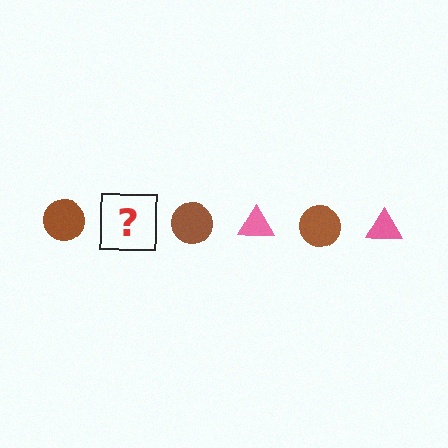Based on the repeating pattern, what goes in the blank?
The blank should be a pink triangle.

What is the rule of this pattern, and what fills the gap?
The rule is that the pattern alternates between brown circle and pink triangle. The gap should be filled with a pink triangle.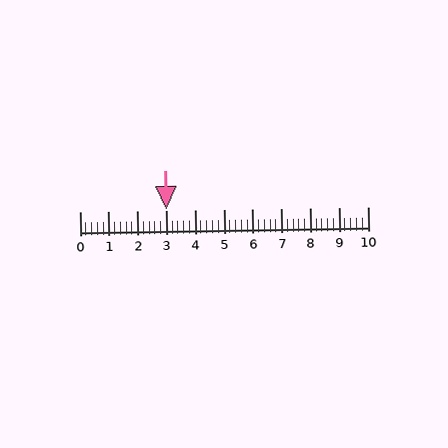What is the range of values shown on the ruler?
The ruler shows values from 0 to 10.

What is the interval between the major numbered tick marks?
The major tick marks are spaced 1 units apart.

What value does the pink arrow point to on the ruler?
The pink arrow points to approximately 3.0.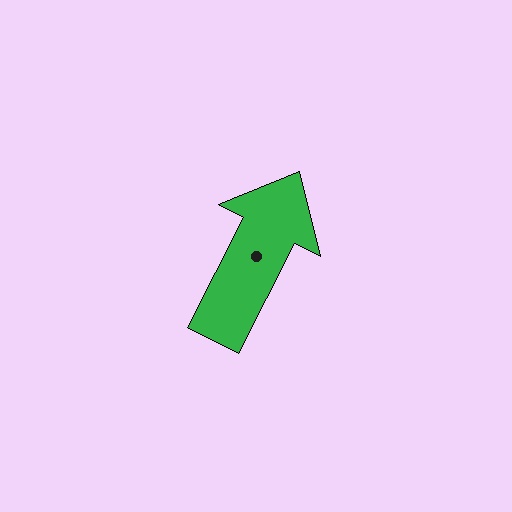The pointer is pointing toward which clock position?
Roughly 1 o'clock.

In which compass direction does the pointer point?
Northeast.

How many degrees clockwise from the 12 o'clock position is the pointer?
Approximately 27 degrees.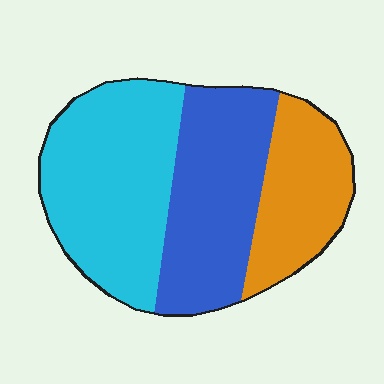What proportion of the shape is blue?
Blue takes up about one third (1/3) of the shape.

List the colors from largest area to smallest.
From largest to smallest: cyan, blue, orange.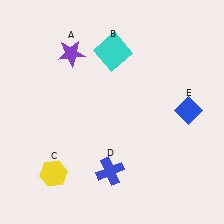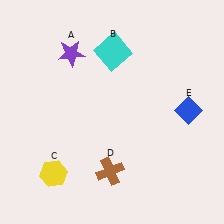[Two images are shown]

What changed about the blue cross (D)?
In Image 1, D is blue. In Image 2, it changed to brown.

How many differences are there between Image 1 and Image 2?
There is 1 difference between the two images.